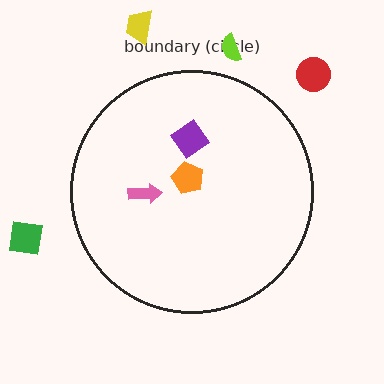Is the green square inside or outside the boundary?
Outside.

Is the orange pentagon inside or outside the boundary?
Inside.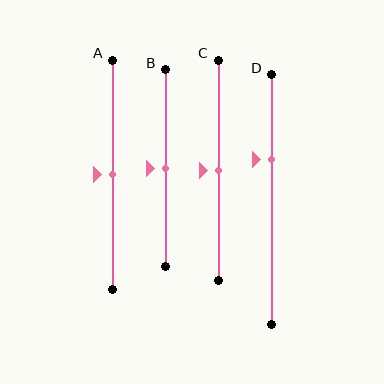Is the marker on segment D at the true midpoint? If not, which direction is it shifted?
No, the marker on segment D is shifted upward by about 16% of the segment length.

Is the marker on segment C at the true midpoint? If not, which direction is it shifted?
Yes, the marker on segment C is at the true midpoint.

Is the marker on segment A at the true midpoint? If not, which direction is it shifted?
Yes, the marker on segment A is at the true midpoint.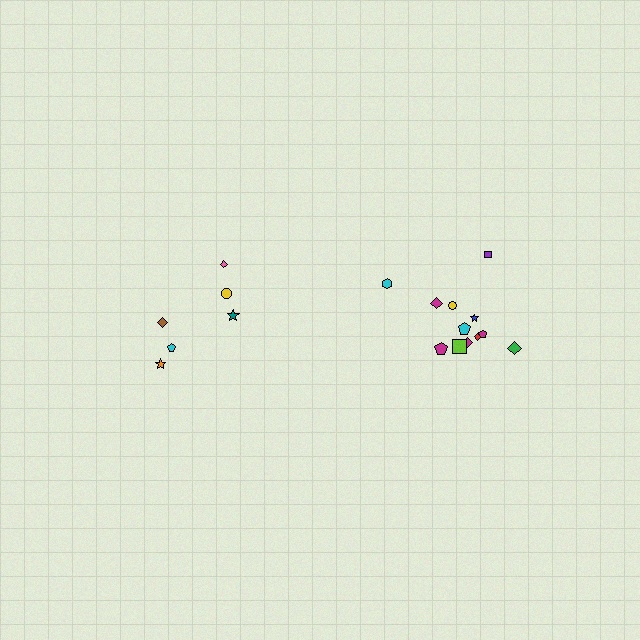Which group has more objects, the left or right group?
The right group.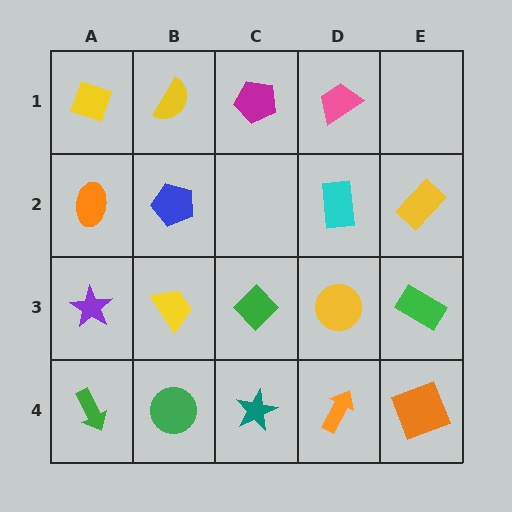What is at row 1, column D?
A pink trapezoid.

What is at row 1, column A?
A yellow diamond.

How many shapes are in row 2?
4 shapes.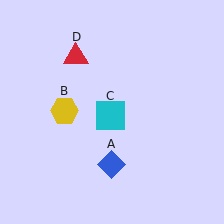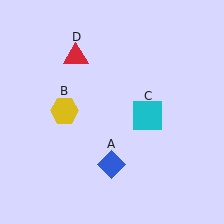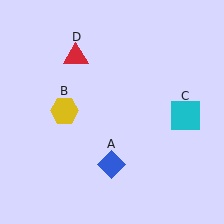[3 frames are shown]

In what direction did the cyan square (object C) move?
The cyan square (object C) moved right.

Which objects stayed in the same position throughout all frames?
Blue diamond (object A) and yellow hexagon (object B) and red triangle (object D) remained stationary.